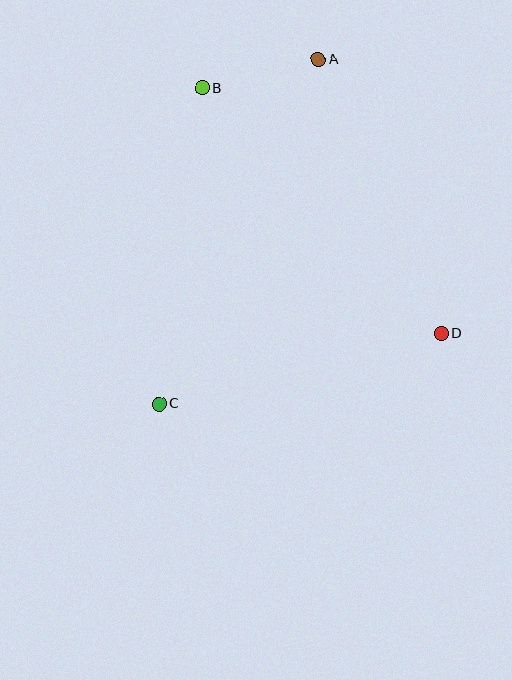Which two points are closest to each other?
Points A and B are closest to each other.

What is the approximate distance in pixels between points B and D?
The distance between B and D is approximately 342 pixels.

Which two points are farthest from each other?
Points A and C are farthest from each other.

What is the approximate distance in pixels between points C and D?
The distance between C and D is approximately 291 pixels.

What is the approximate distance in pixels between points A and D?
The distance between A and D is approximately 300 pixels.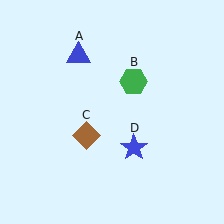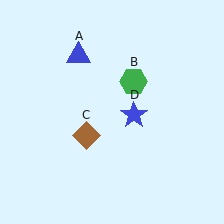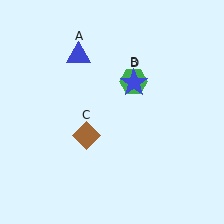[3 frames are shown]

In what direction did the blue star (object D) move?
The blue star (object D) moved up.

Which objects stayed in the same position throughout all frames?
Blue triangle (object A) and green hexagon (object B) and brown diamond (object C) remained stationary.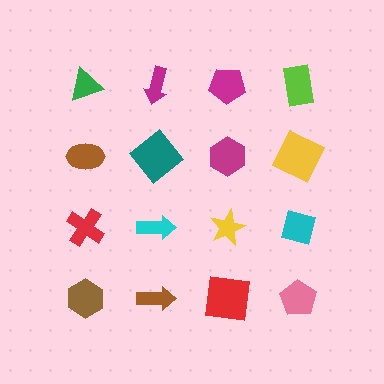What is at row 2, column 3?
A magenta hexagon.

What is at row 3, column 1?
A red cross.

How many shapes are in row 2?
4 shapes.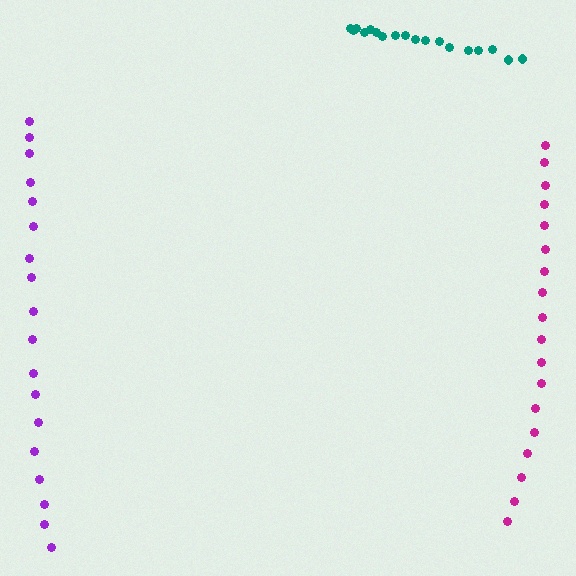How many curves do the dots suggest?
There are 3 distinct paths.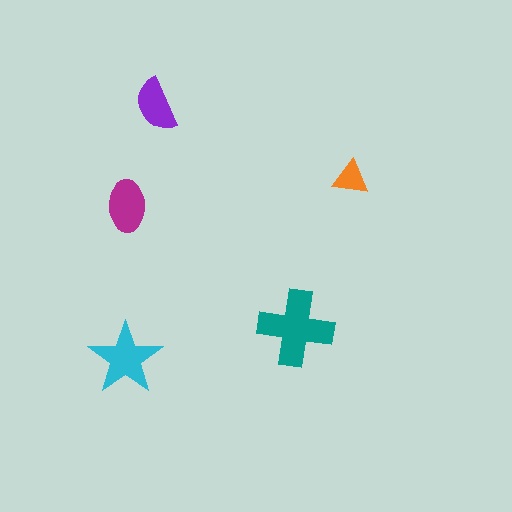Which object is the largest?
The teal cross.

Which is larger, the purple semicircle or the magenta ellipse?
The magenta ellipse.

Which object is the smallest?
The orange triangle.